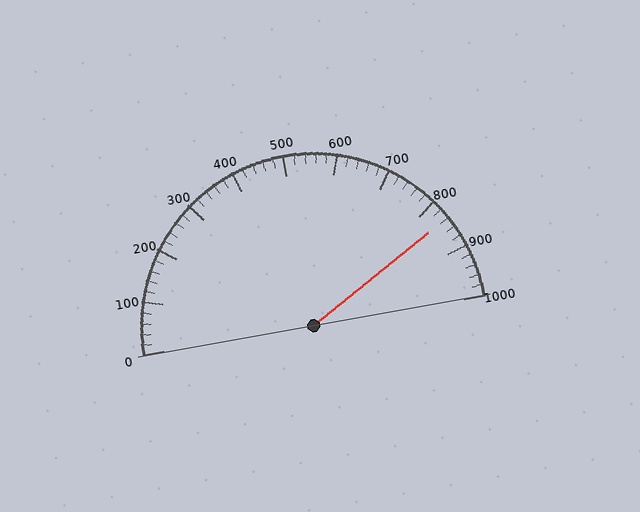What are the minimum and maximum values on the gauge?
The gauge ranges from 0 to 1000.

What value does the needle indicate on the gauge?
The needle indicates approximately 840.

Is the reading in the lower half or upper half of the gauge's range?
The reading is in the upper half of the range (0 to 1000).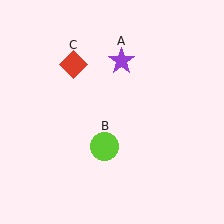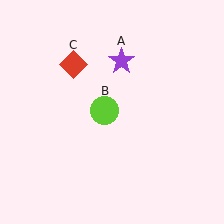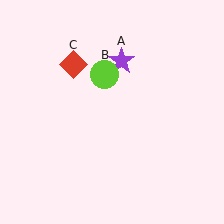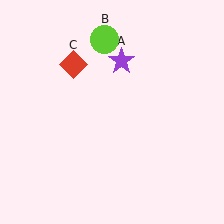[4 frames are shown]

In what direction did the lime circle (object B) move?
The lime circle (object B) moved up.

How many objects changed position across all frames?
1 object changed position: lime circle (object B).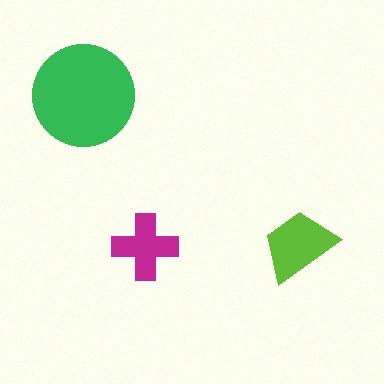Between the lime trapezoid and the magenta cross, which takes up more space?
The lime trapezoid.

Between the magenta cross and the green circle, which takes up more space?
The green circle.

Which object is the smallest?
The magenta cross.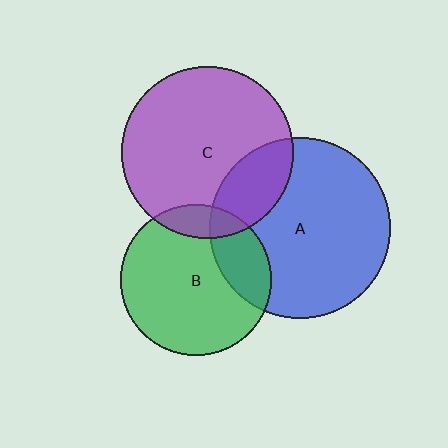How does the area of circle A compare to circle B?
Approximately 1.4 times.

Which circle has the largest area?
Circle A (blue).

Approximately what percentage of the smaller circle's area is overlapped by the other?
Approximately 20%.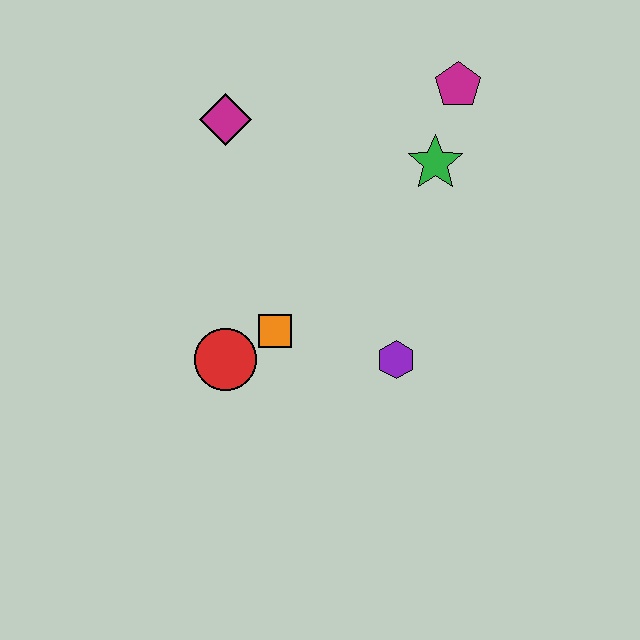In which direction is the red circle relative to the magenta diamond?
The red circle is below the magenta diamond.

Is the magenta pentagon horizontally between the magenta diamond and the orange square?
No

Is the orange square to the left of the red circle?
No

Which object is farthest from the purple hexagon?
The magenta diamond is farthest from the purple hexagon.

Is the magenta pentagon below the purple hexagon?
No